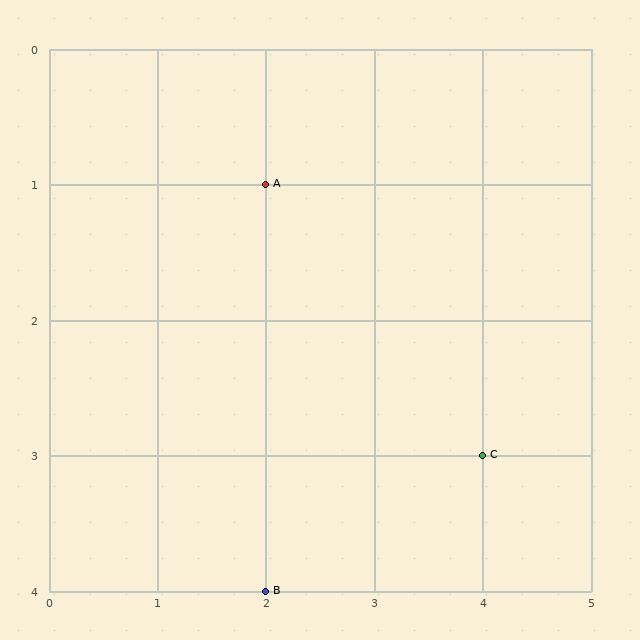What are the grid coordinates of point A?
Point A is at grid coordinates (2, 1).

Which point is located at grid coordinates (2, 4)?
Point B is at (2, 4).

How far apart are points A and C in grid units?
Points A and C are 2 columns and 2 rows apart (about 2.8 grid units diagonally).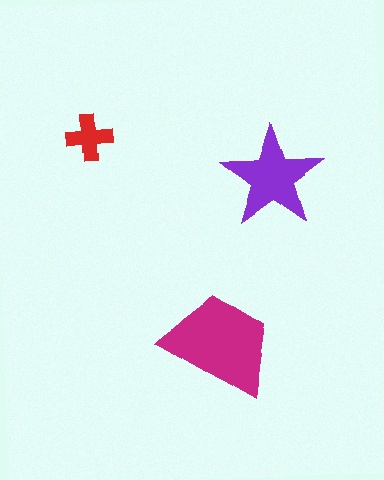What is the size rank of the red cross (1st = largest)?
3rd.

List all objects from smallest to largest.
The red cross, the purple star, the magenta trapezoid.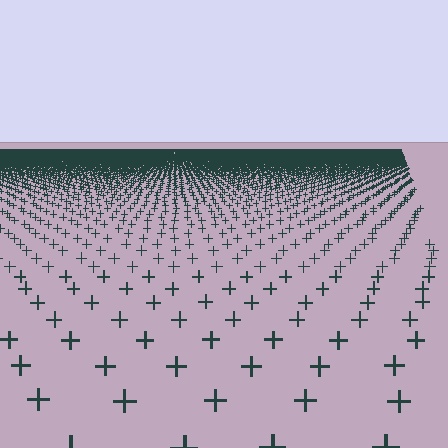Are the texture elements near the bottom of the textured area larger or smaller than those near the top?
Larger. Near the bottom, elements are closer to the viewer and appear at a bigger on-screen size.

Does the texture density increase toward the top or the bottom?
Density increases toward the top.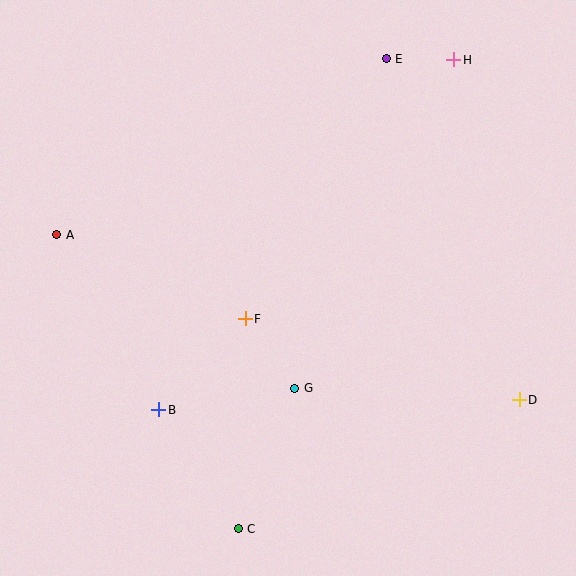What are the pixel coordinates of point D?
Point D is at (519, 400).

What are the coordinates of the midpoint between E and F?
The midpoint between E and F is at (316, 189).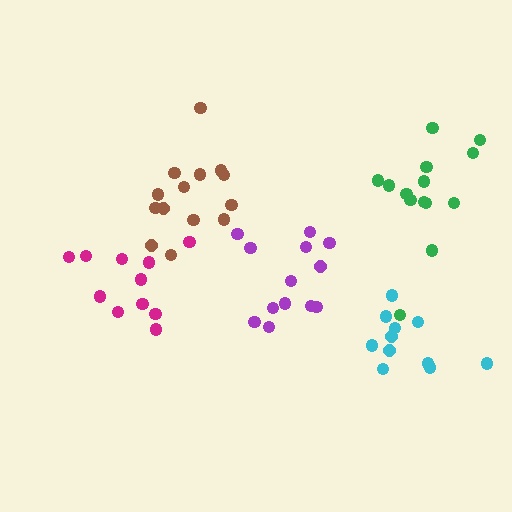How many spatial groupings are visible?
There are 5 spatial groupings.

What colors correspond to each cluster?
The clusters are colored: purple, brown, green, magenta, cyan.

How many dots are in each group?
Group 1: 13 dots, Group 2: 14 dots, Group 3: 14 dots, Group 4: 11 dots, Group 5: 11 dots (63 total).